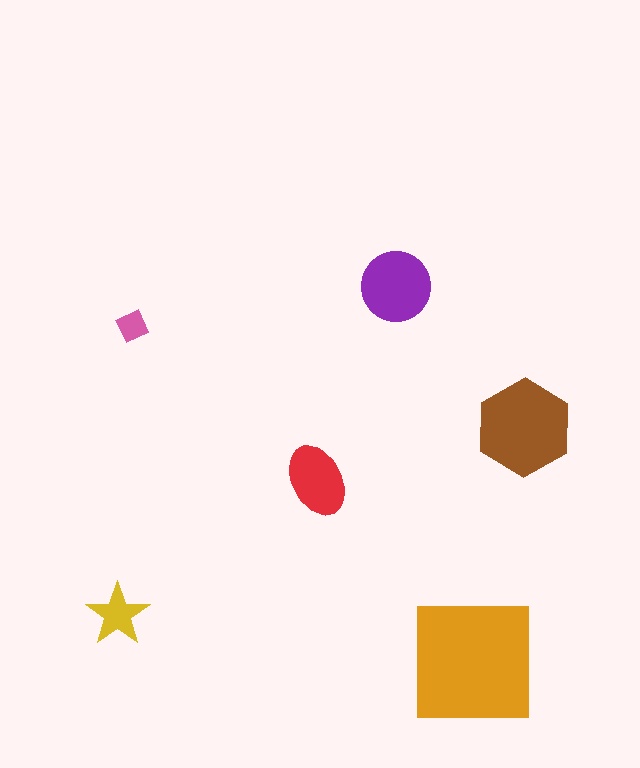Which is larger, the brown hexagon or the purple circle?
The brown hexagon.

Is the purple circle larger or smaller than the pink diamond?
Larger.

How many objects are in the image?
There are 6 objects in the image.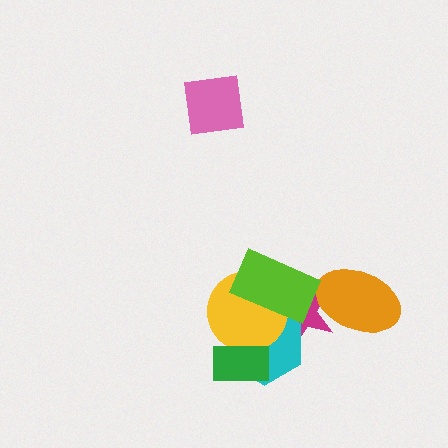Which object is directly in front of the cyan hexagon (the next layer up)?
The yellow circle is directly in front of the cyan hexagon.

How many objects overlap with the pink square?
0 objects overlap with the pink square.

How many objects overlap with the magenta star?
4 objects overlap with the magenta star.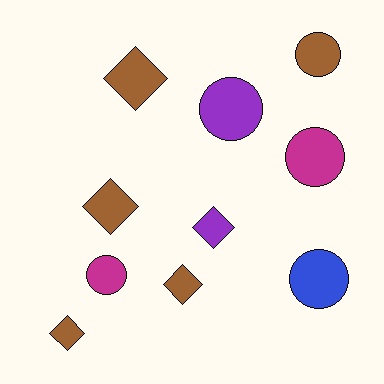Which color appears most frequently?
Brown, with 5 objects.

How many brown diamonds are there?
There are 4 brown diamonds.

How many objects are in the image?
There are 10 objects.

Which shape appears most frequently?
Diamond, with 5 objects.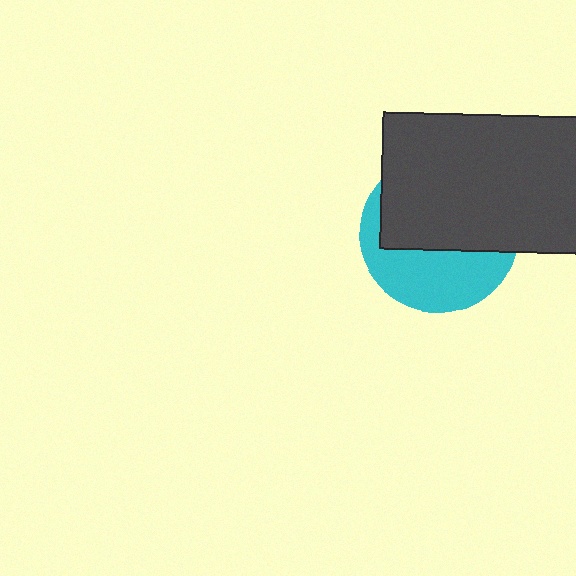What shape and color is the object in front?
The object in front is a dark gray rectangle.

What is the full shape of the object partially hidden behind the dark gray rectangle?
The partially hidden object is a cyan circle.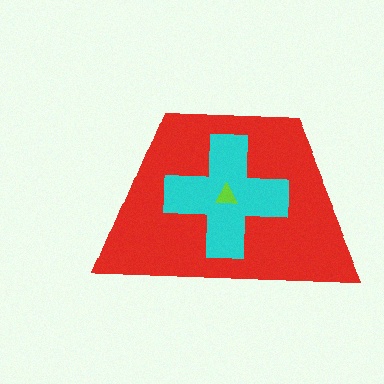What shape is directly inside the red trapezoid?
The cyan cross.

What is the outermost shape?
The red trapezoid.